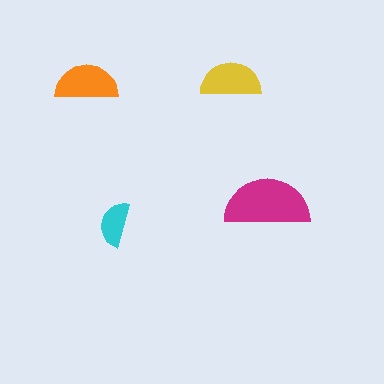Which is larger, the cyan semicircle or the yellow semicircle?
The yellow one.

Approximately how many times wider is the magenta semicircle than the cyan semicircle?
About 2 times wider.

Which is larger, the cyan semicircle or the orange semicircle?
The orange one.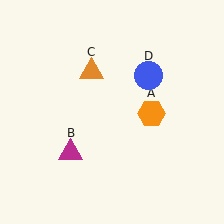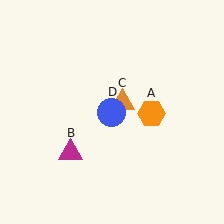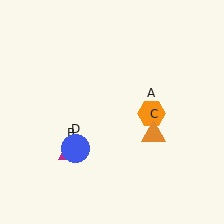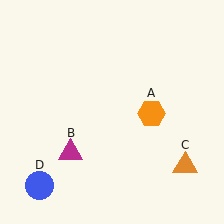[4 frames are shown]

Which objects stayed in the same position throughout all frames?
Orange hexagon (object A) and magenta triangle (object B) remained stationary.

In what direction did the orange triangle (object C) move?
The orange triangle (object C) moved down and to the right.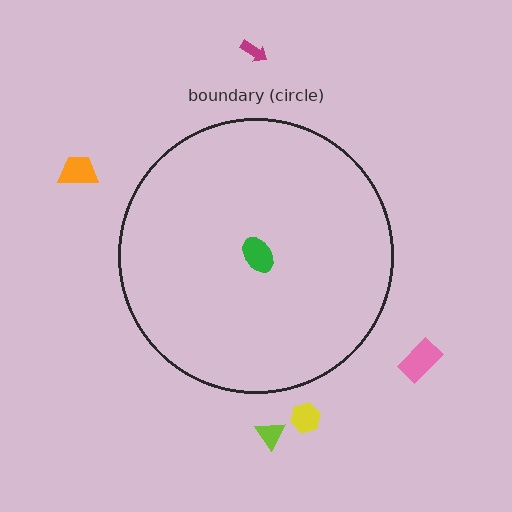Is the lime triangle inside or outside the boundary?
Outside.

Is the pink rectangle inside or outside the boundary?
Outside.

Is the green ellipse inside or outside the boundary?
Inside.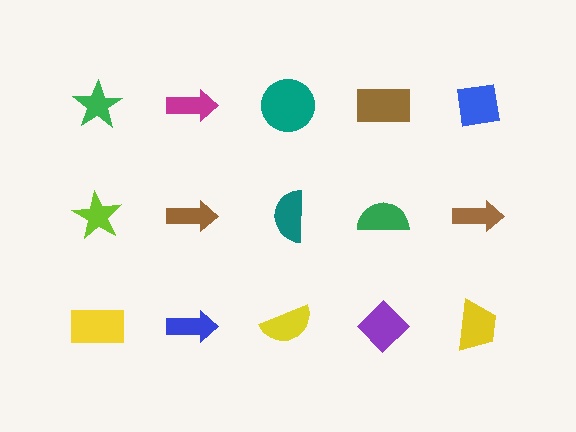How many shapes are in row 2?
5 shapes.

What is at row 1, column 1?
A green star.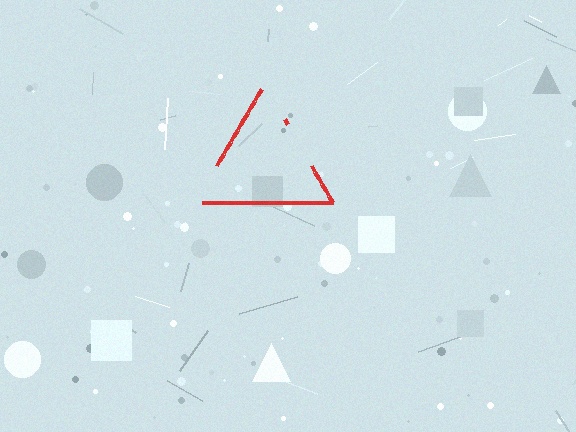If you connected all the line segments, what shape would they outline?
They would outline a triangle.